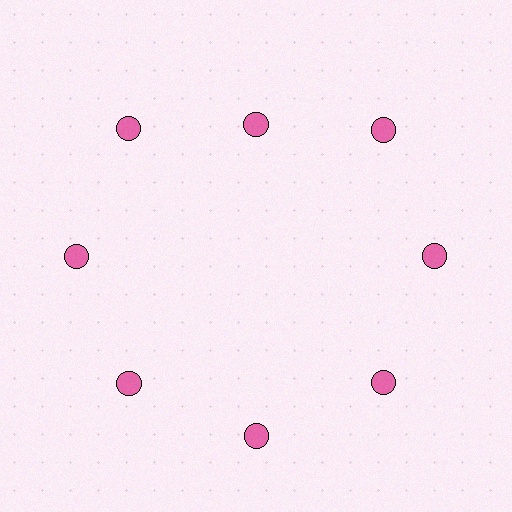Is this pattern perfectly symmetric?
No. The 8 pink circles are arranged in a ring, but one element near the 12 o'clock position is pulled inward toward the center, breaking the 8-fold rotational symmetry.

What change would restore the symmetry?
The symmetry would be restored by moving it outward, back onto the ring so that all 8 circles sit at equal angles and equal distance from the center.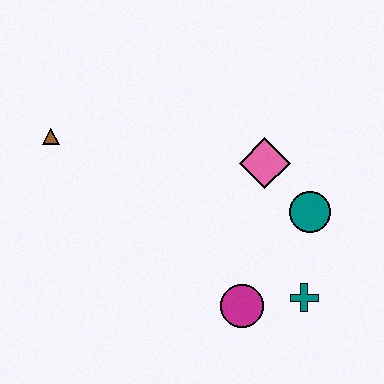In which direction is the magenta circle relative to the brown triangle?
The magenta circle is to the right of the brown triangle.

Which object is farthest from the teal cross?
The brown triangle is farthest from the teal cross.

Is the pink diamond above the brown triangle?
No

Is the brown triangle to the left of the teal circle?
Yes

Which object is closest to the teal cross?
The magenta circle is closest to the teal cross.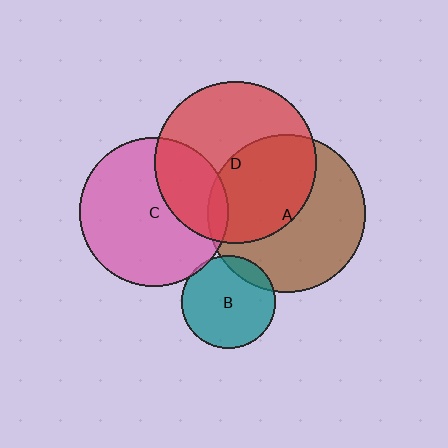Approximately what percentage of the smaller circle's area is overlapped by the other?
Approximately 45%.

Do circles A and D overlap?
Yes.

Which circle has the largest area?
Circle D (red).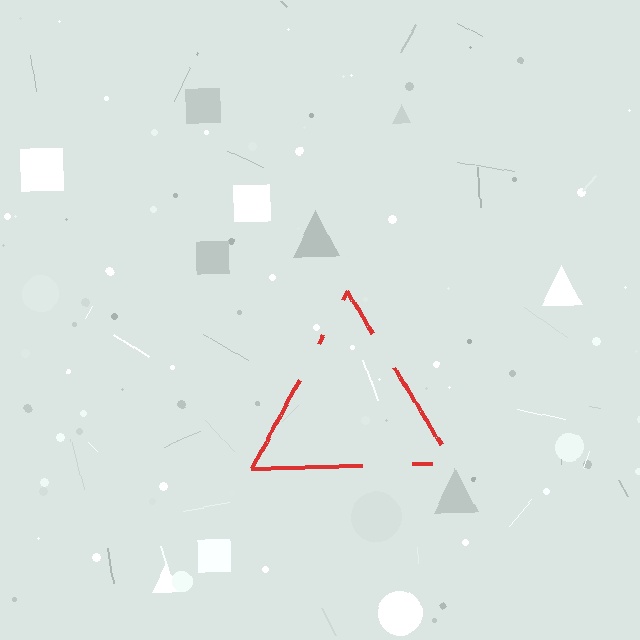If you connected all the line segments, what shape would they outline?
They would outline a triangle.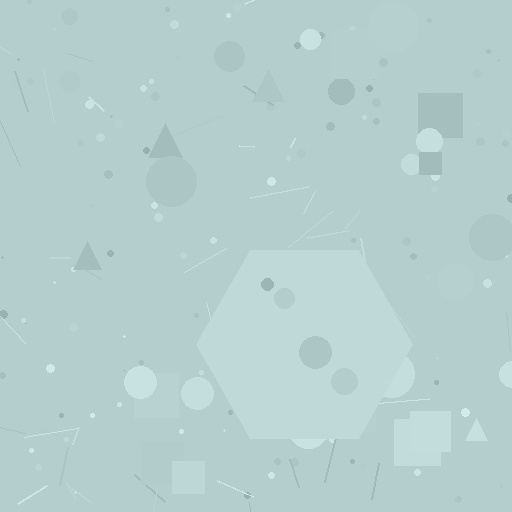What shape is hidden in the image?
A hexagon is hidden in the image.